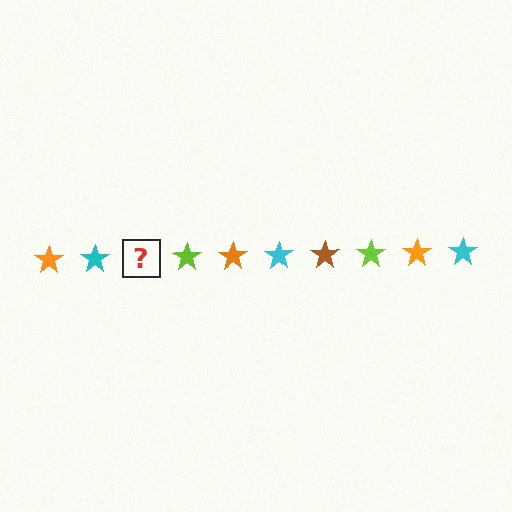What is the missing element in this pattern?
The missing element is a brown star.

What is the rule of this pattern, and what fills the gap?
The rule is that the pattern cycles through orange, cyan, brown, lime stars. The gap should be filled with a brown star.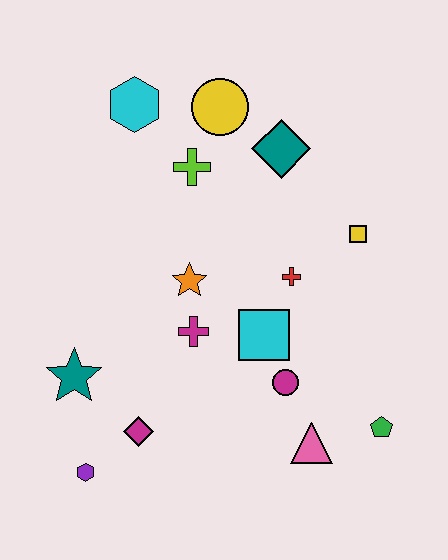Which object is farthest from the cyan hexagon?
The green pentagon is farthest from the cyan hexagon.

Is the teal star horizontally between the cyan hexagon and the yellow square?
No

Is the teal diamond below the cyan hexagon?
Yes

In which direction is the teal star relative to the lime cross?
The teal star is below the lime cross.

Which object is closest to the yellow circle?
The lime cross is closest to the yellow circle.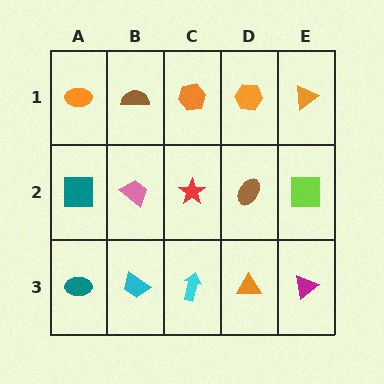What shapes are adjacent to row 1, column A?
A teal square (row 2, column A), a brown semicircle (row 1, column B).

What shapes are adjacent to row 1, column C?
A red star (row 2, column C), a brown semicircle (row 1, column B), an orange hexagon (row 1, column D).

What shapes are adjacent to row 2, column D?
An orange hexagon (row 1, column D), an orange triangle (row 3, column D), a red star (row 2, column C), a lime square (row 2, column E).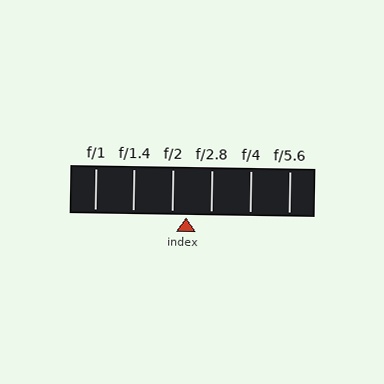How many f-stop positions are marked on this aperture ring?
There are 6 f-stop positions marked.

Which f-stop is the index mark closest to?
The index mark is closest to f/2.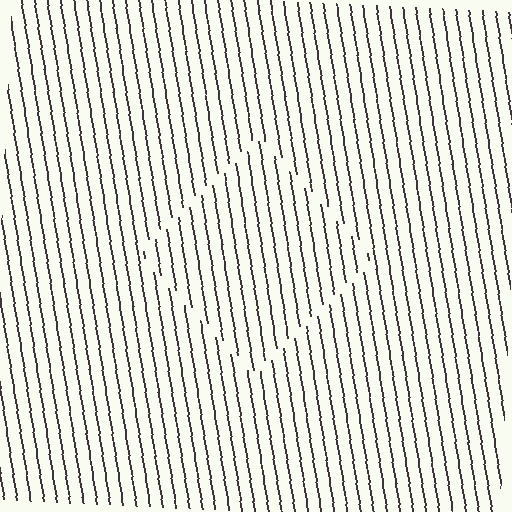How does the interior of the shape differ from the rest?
The interior of the shape contains the same grating, shifted by half a period — the contour is defined by the phase discontinuity where line-ends from the inner and outer gratings abut.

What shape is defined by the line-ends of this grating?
An illusory square. The interior of the shape contains the same grating, shifted by half a period — the contour is defined by the phase discontinuity where line-ends from the inner and outer gratings abut.